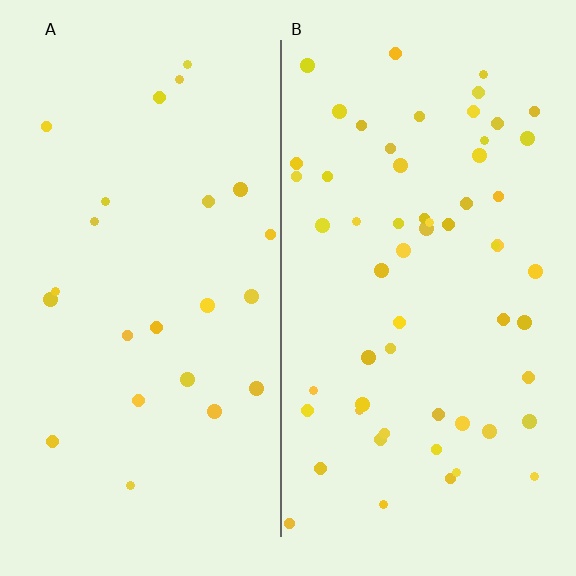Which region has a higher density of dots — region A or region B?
B (the right).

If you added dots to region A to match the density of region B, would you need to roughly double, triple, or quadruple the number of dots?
Approximately double.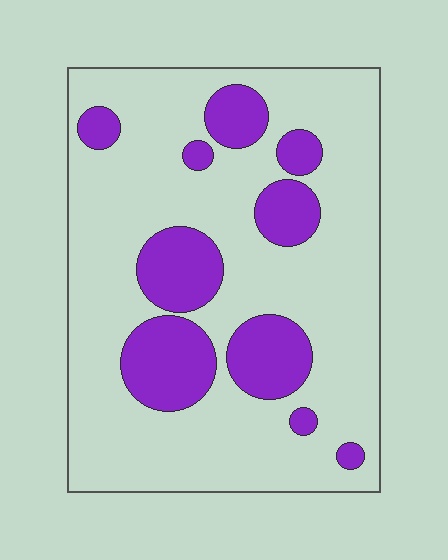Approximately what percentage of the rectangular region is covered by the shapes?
Approximately 25%.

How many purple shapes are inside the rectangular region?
10.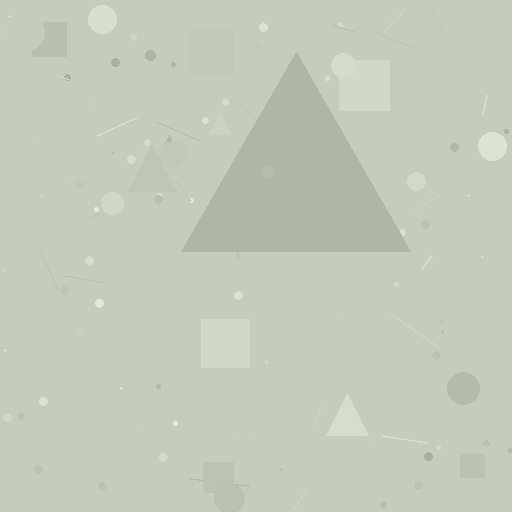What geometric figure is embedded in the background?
A triangle is embedded in the background.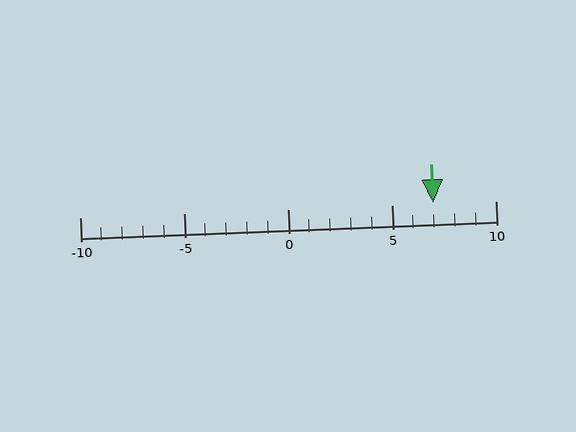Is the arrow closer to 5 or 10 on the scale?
The arrow is closer to 5.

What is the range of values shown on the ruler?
The ruler shows values from -10 to 10.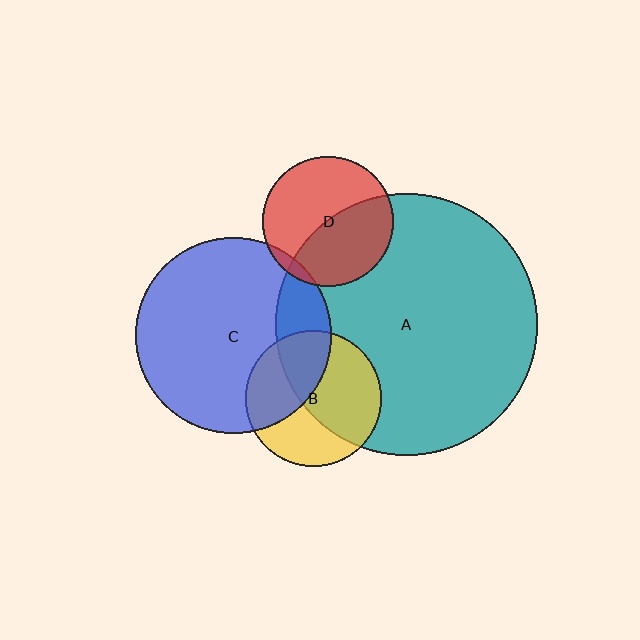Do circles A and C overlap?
Yes.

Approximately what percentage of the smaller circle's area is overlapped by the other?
Approximately 20%.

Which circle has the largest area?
Circle A (teal).